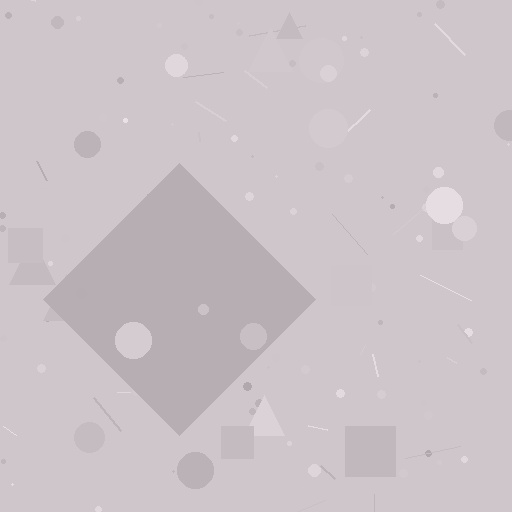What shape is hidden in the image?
A diamond is hidden in the image.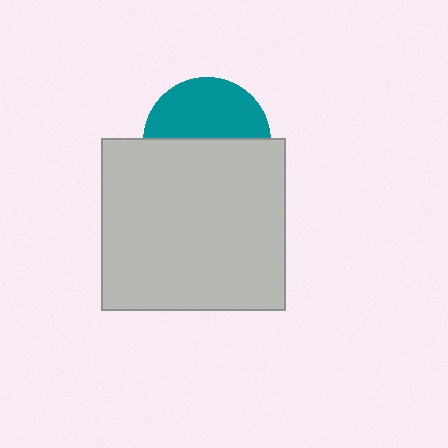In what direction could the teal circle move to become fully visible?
The teal circle could move up. That would shift it out from behind the light gray rectangle entirely.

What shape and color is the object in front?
The object in front is a light gray rectangle.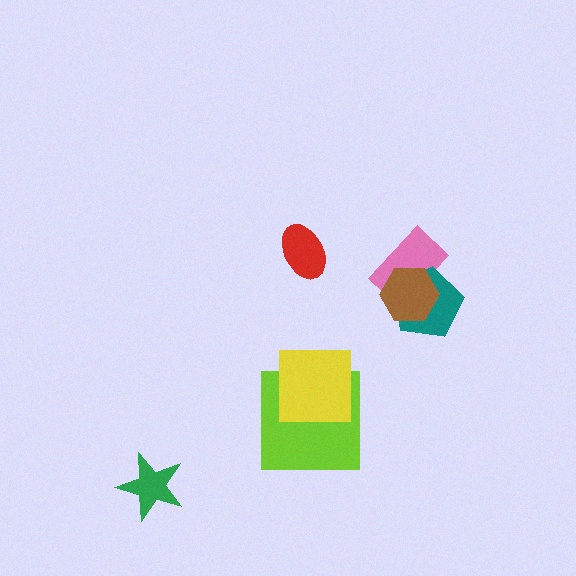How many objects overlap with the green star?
0 objects overlap with the green star.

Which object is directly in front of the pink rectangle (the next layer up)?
The teal pentagon is directly in front of the pink rectangle.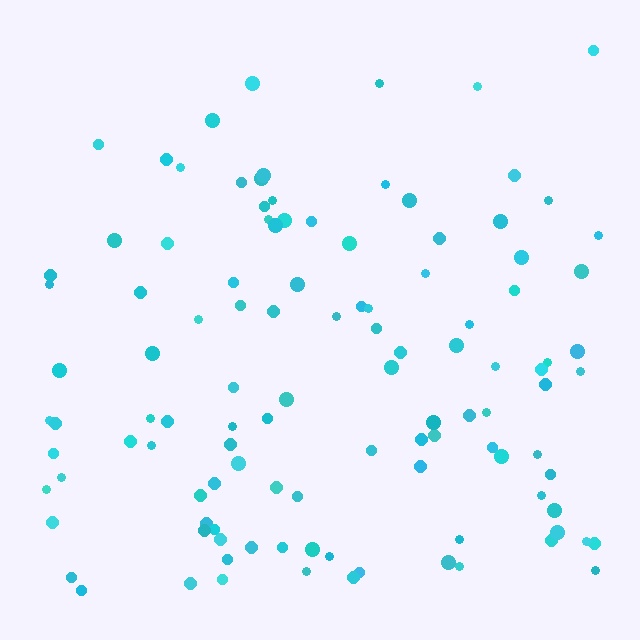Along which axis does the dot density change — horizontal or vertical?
Vertical.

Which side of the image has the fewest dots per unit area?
The top.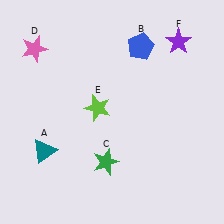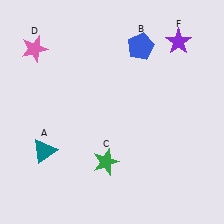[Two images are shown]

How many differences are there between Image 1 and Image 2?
There is 1 difference between the two images.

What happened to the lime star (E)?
The lime star (E) was removed in Image 2. It was in the top-left area of Image 1.